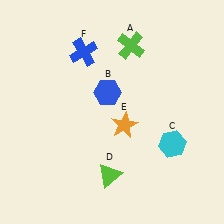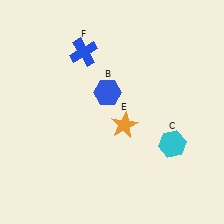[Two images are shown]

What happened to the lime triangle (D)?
The lime triangle (D) was removed in Image 2. It was in the bottom-left area of Image 1.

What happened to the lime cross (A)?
The lime cross (A) was removed in Image 2. It was in the top-right area of Image 1.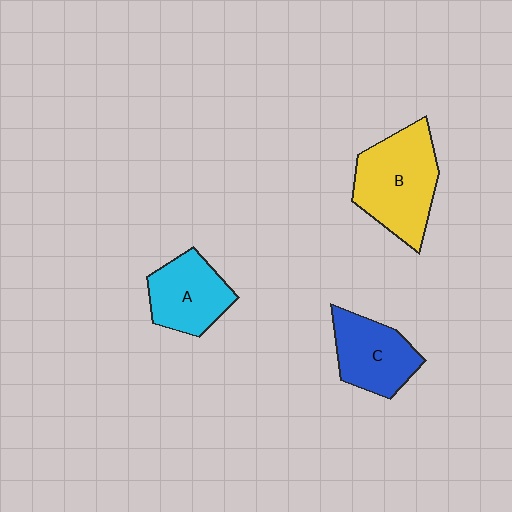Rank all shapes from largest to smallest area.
From largest to smallest: B (yellow), C (blue), A (cyan).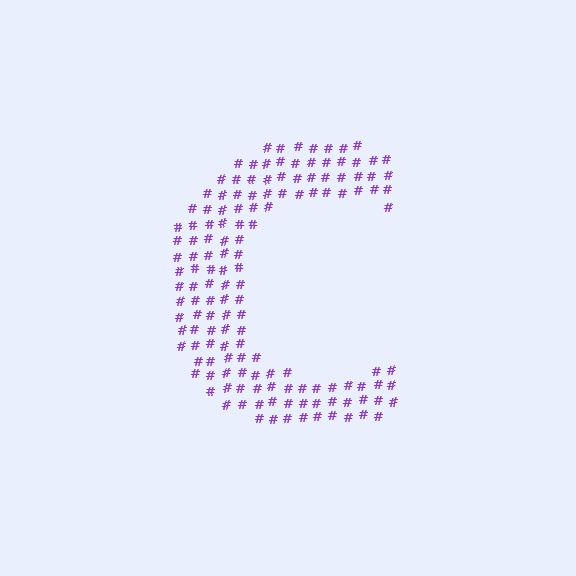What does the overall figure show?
The overall figure shows the letter C.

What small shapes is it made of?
It is made of small hash symbols.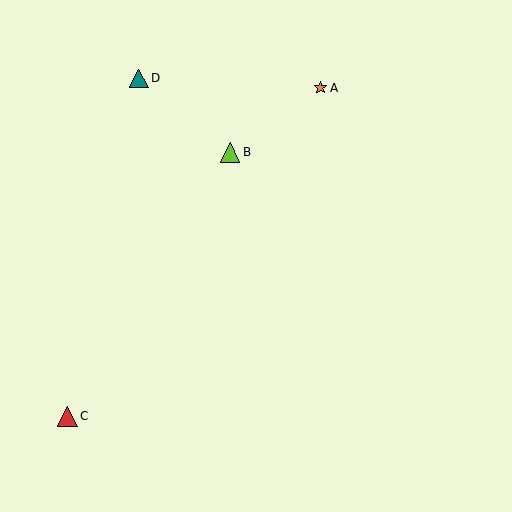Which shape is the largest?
The red triangle (labeled C) is the largest.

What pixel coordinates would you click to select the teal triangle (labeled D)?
Click at (139, 78) to select the teal triangle D.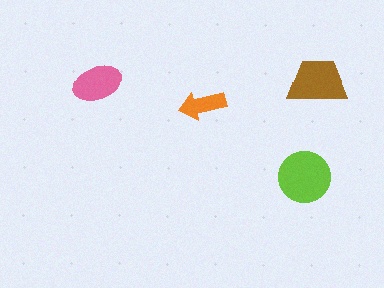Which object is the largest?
The lime circle.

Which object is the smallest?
The orange arrow.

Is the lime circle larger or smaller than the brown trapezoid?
Larger.